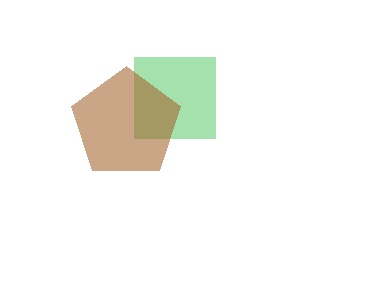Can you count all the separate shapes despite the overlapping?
Yes, there are 2 separate shapes.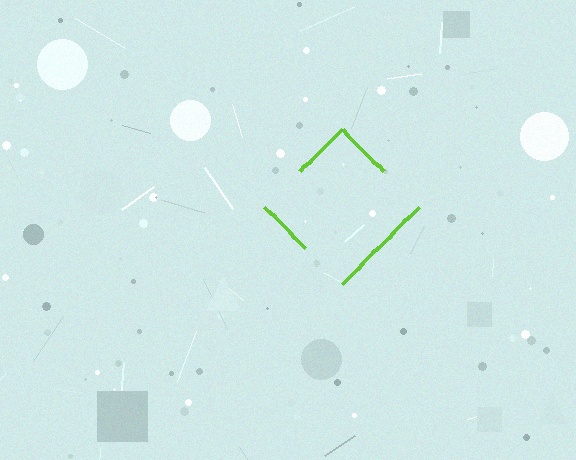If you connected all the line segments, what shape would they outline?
They would outline a diamond.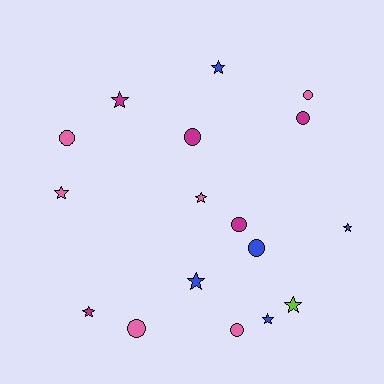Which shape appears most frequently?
Star, with 9 objects.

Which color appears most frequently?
Pink, with 6 objects.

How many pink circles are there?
There are 4 pink circles.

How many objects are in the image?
There are 17 objects.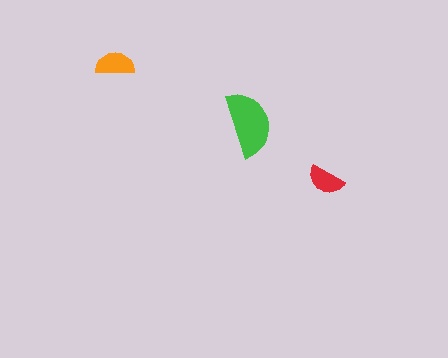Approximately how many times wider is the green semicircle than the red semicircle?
About 2 times wider.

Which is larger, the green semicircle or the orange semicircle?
The green one.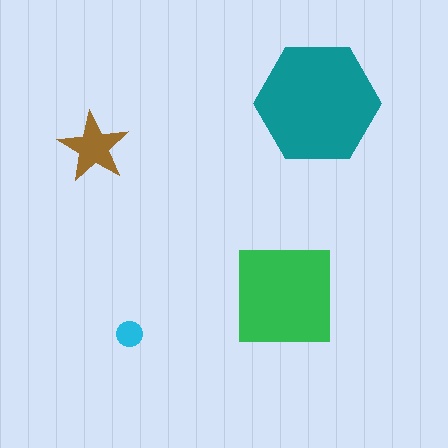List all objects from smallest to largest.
The cyan circle, the brown star, the green square, the teal hexagon.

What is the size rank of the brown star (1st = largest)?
3rd.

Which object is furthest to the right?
The teal hexagon is rightmost.